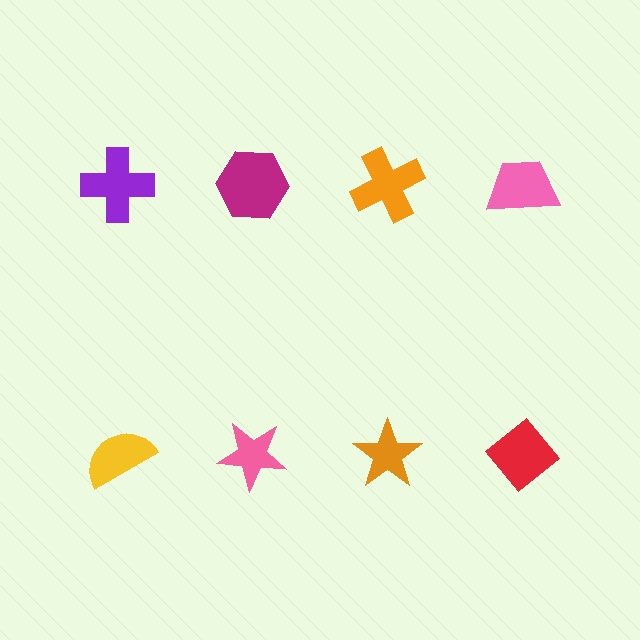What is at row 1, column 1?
A purple cross.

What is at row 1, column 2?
A magenta hexagon.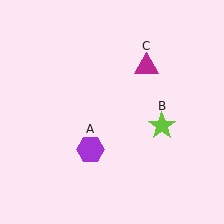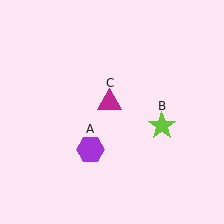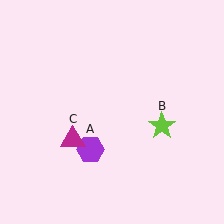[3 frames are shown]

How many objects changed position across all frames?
1 object changed position: magenta triangle (object C).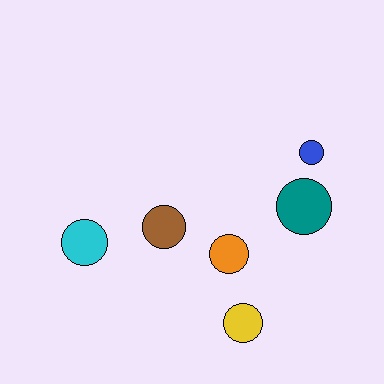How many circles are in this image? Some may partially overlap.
There are 6 circles.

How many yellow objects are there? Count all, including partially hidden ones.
There is 1 yellow object.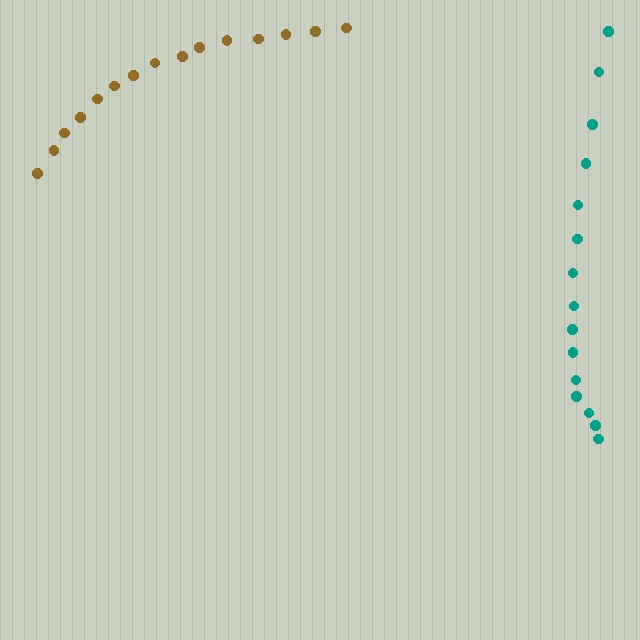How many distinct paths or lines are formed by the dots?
There are 2 distinct paths.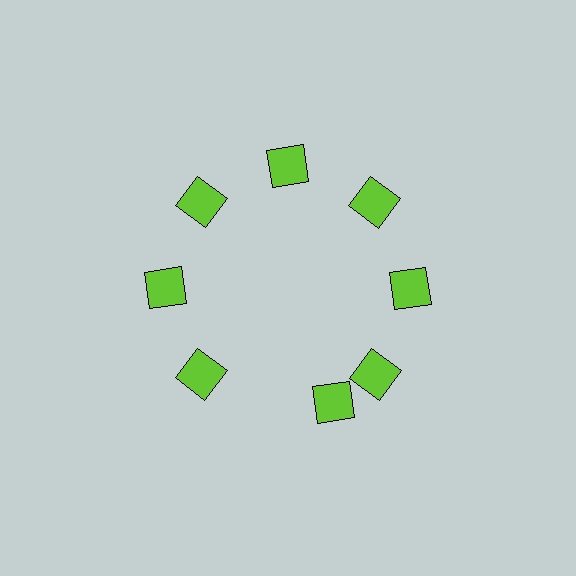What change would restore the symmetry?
The symmetry would be restored by rotating it back into even spacing with its neighbors so that all 8 squares sit at equal angles and equal distance from the center.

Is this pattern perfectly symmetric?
No. The 8 lime squares are arranged in a ring, but one element near the 6 o'clock position is rotated out of alignment along the ring, breaking the 8-fold rotational symmetry.